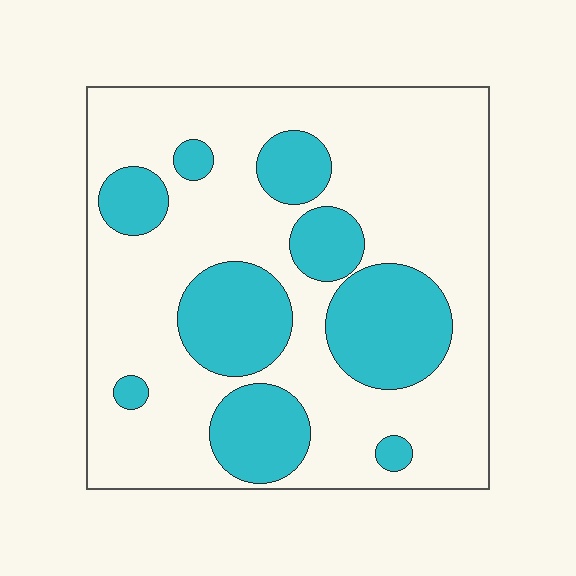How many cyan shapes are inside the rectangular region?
9.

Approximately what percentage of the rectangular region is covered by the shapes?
Approximately 30%.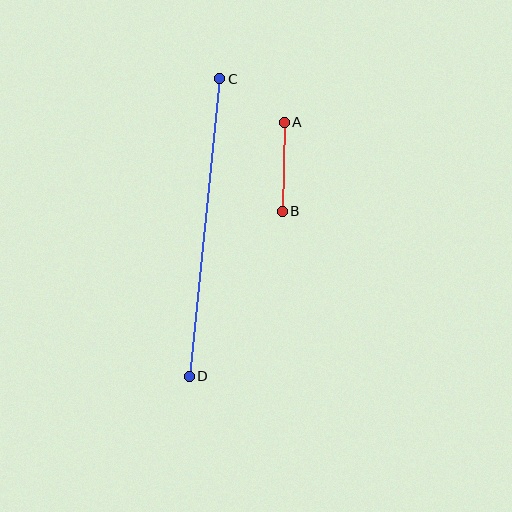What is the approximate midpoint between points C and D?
The midpoint is at approximately (205, 227) pixels.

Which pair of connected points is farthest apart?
Points C and D are farthest apart.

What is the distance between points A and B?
The distance is approximately 89 pixels.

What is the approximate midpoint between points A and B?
The midpoint is at approximately (283, 167) pixels.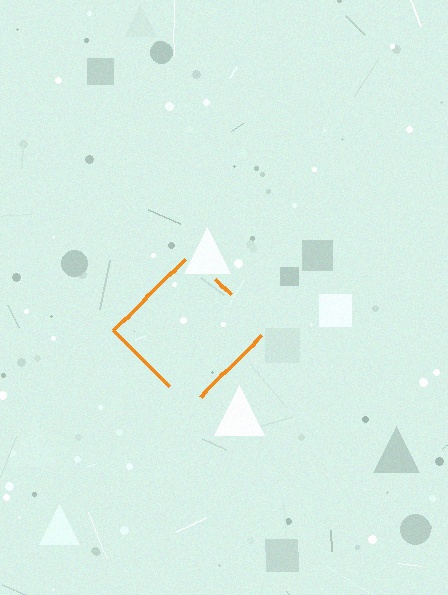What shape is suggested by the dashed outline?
The dashed outline suggests a diamond.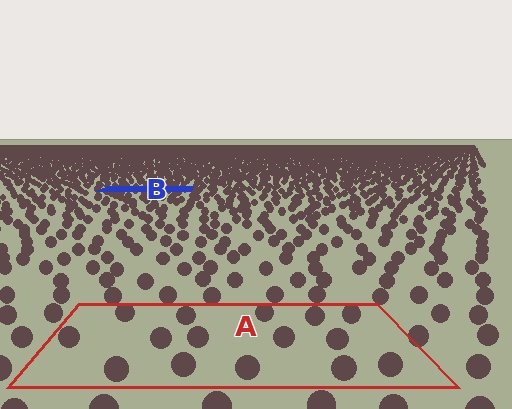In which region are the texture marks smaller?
The texture marks are smaller in region B, because it is farther away.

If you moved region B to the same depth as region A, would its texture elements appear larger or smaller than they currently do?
They would appear larger. At a closer depth, the same texture elements are projected at a bigger on-screen size.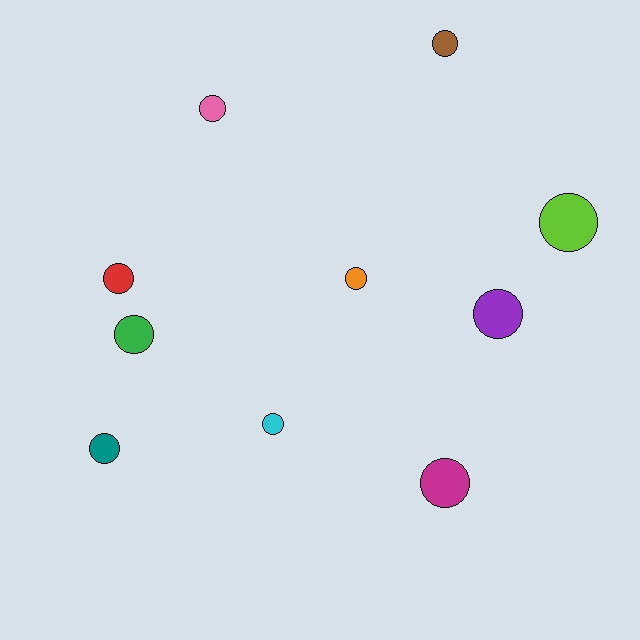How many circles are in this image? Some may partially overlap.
There are 10 circles.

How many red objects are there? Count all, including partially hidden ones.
There is 1 red object.